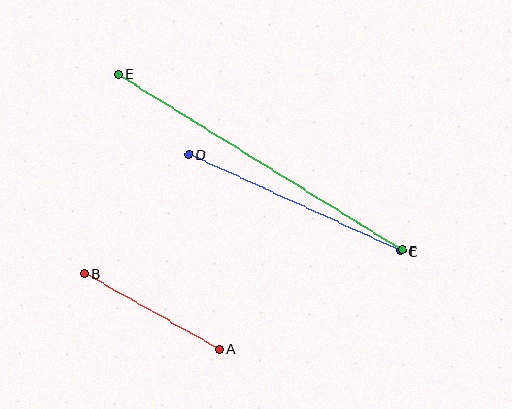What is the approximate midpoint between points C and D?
The midpoint is at approximately (295, 203) pixels.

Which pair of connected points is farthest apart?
Points E and F are farthest apart.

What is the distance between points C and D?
The distance is approximately 233 pixels.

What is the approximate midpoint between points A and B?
The midpoint is at approximately (151, 311) pixels.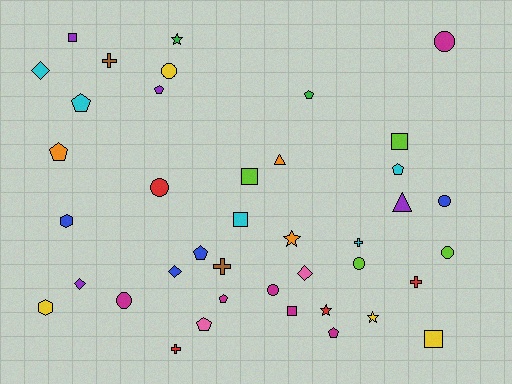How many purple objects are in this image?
There are 4 purple objects.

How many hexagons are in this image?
There are 2 hexagons.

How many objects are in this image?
There are 40 objects.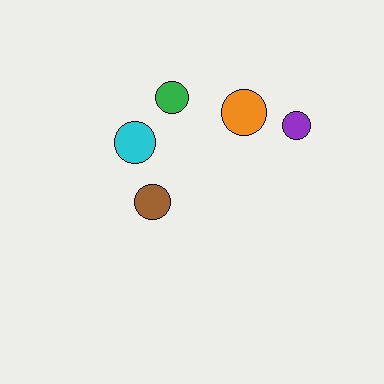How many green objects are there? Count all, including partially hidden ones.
There is 1 green object.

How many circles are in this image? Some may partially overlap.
There are 5 circles.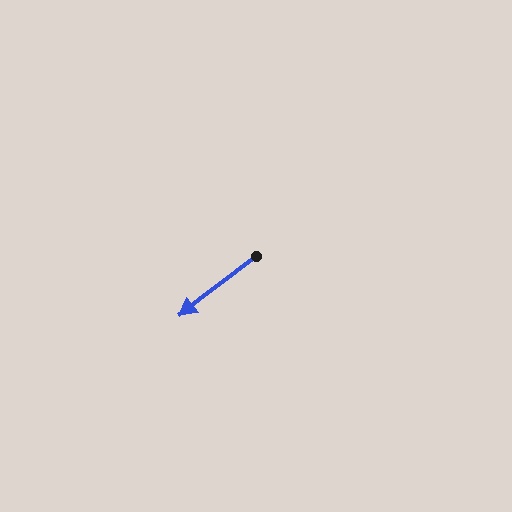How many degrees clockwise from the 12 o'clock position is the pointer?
Approximately 232 degrees.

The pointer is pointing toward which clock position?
Roughly 8 o'clock.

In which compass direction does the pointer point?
Southwest.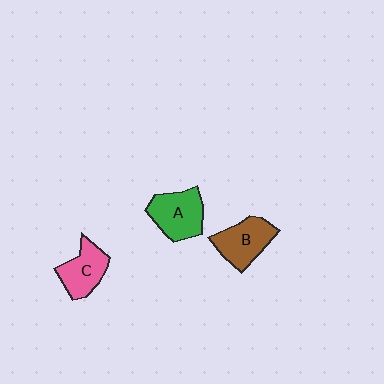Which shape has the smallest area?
Shape C (pink).